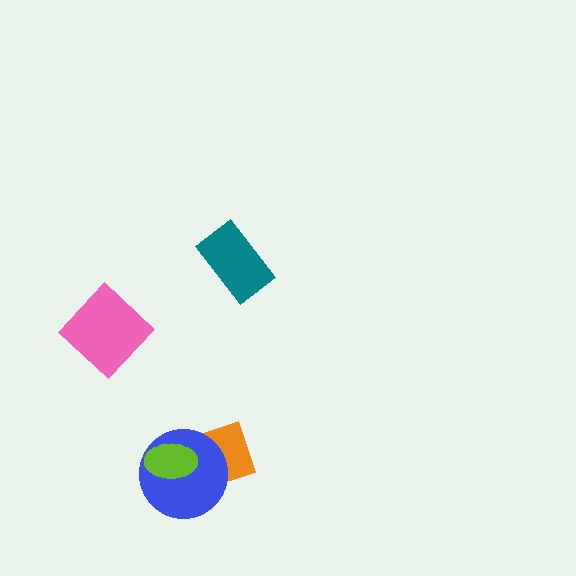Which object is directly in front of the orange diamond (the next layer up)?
The blue circle is directly in front of the orange diamond.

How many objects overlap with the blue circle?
2 objects overlap with the blue circle.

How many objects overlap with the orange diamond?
2 objects overlap with the orange diamond.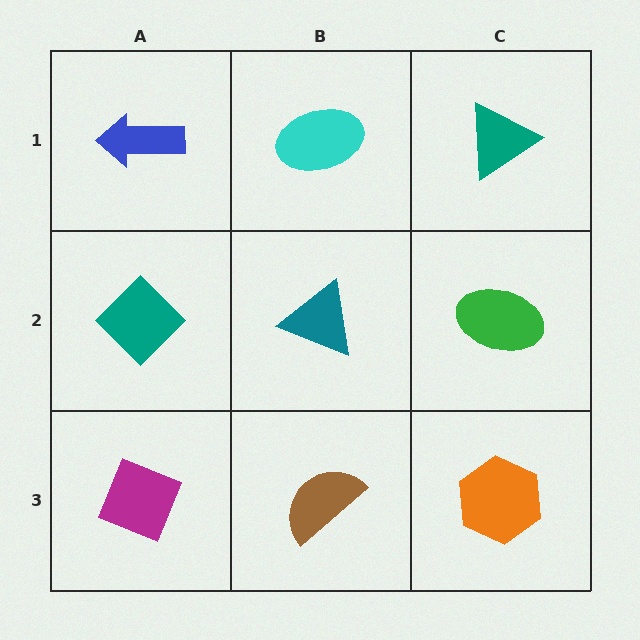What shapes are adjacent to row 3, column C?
A green ellipse (row 2, column C), a brown semicircle (row 3, column B).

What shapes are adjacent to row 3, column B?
A teal triangle (row 2, column B), a magenta diamond (row 3, column A), an orange hexagon (row 3, column C).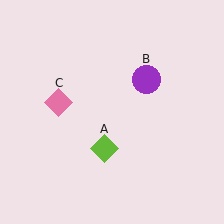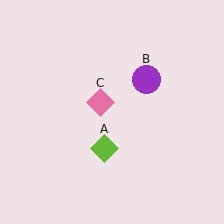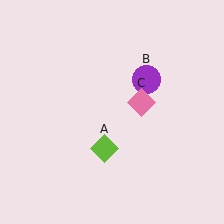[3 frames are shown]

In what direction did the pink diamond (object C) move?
The pink diamond (object C) moved right.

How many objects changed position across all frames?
1 object changed position: pink diamond (object C).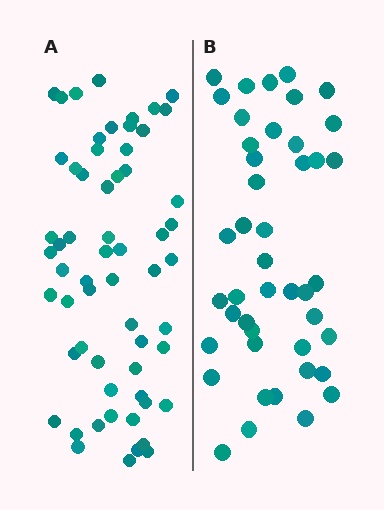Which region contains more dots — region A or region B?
Region A (the left region) has more dots.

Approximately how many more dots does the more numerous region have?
Region A has approximately 15 more dots than region B.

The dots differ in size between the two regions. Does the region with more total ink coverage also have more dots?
No. Region B has more total ink coverage because its dots are larger, but region A actually contains more individual dots. Total area can be misleading — the number of items is what matters here.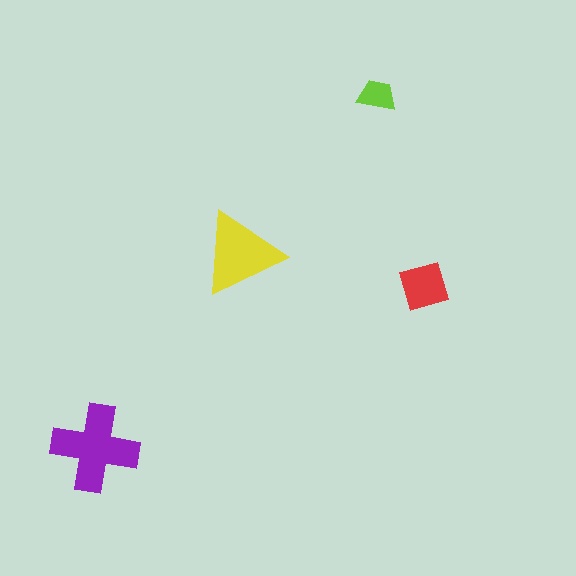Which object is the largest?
The purple cross.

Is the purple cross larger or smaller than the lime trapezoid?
Larger.